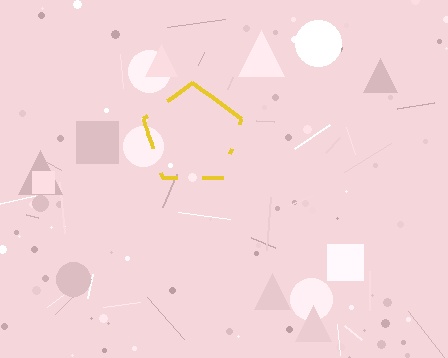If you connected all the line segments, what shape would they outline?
They would outline a pentagon.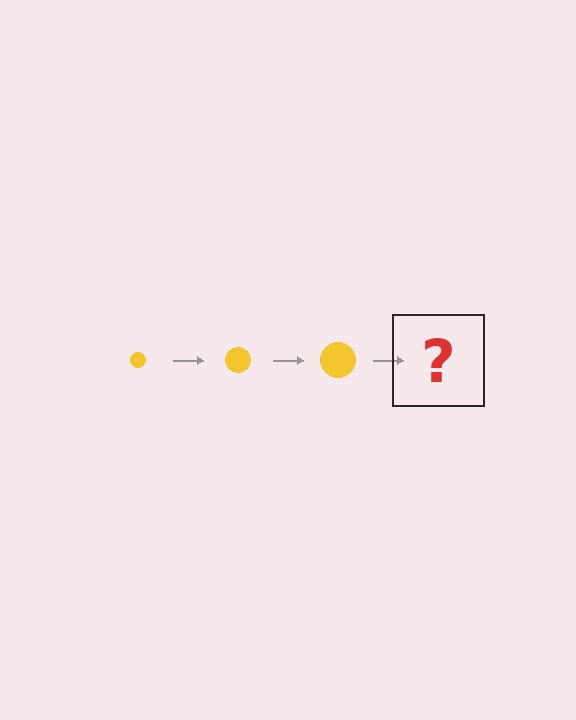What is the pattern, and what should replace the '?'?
The pattern is that the circle gets progressively larger each step. The '?' should be a yellow circle, larger than the previous one.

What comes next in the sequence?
The next element should be a yellow circle, larger than the previous one.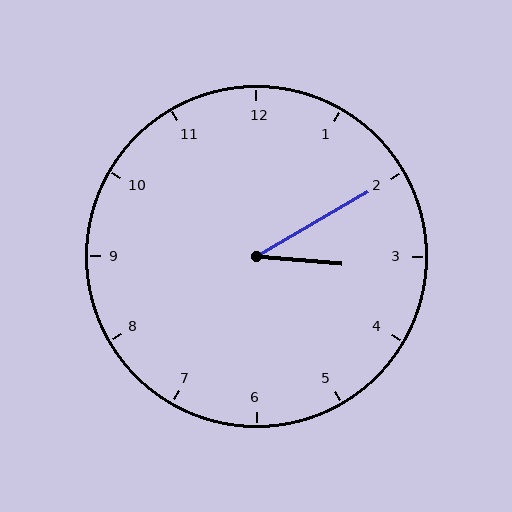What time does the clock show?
3:10.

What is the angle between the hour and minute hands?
Approximately 35 degrees.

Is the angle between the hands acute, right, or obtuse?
It is acute.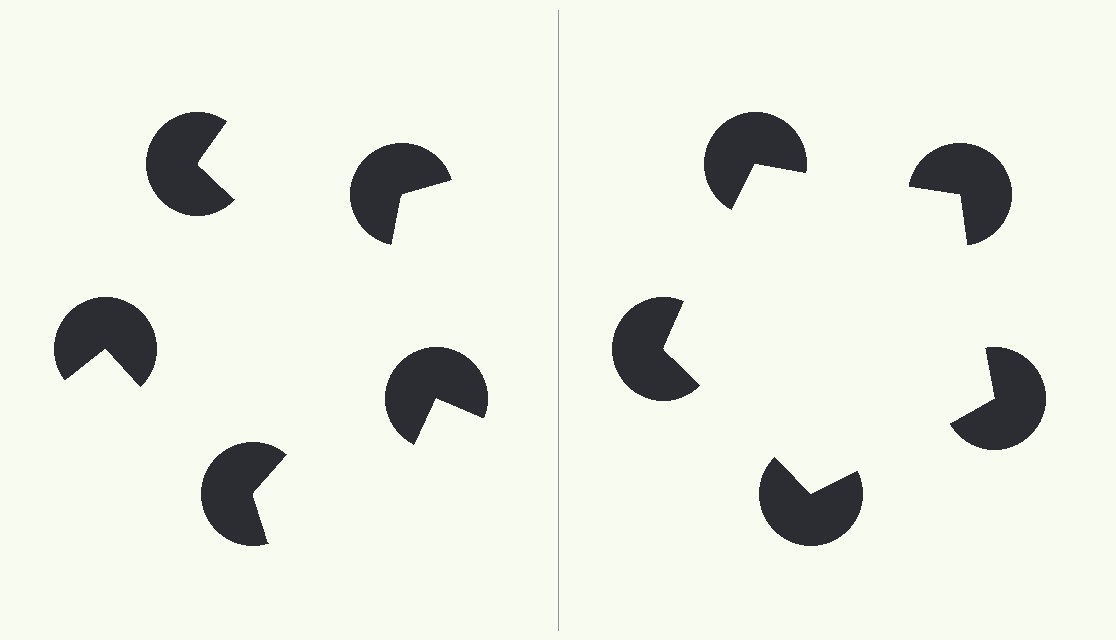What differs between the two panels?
The pac-man discs are positioned identically on both sides; only the wedge orientations differ. On the right they align to a pentagon; on the left they are misaligned.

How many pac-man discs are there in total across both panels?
10 — 5 on each side.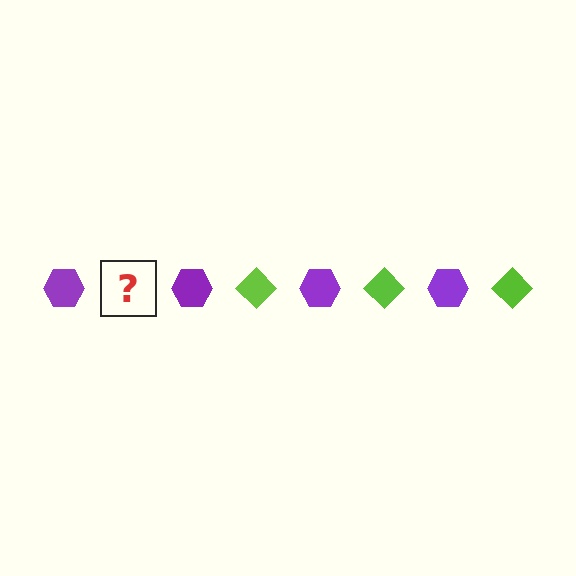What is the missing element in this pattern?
The missing element is a lime diamond.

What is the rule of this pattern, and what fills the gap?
The rule is that the pattern alternates between purple hexagon and lime diamond. The gap should be filled with a lime diamond.